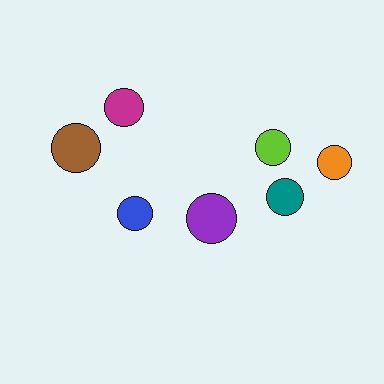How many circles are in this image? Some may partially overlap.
There are 7 circles.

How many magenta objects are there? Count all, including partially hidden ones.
There is 1 magenta object.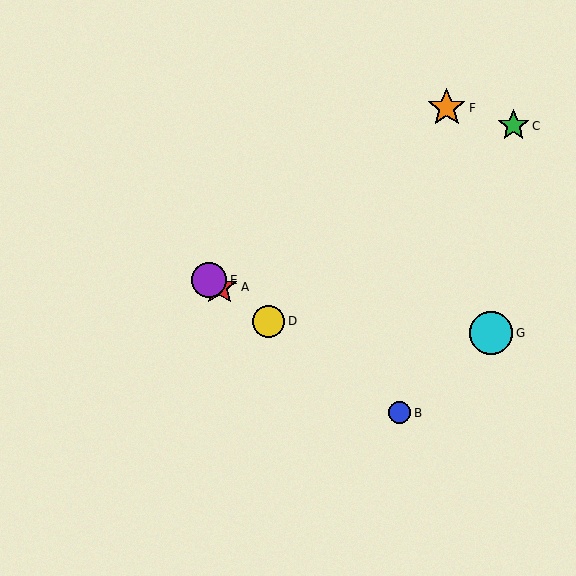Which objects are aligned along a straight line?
Objects A, B, D, E are aligned along a straight line.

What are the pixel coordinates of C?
Object C is at (514, 126).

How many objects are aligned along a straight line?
4 objects (A, B, D, E) are aligned along a straight line.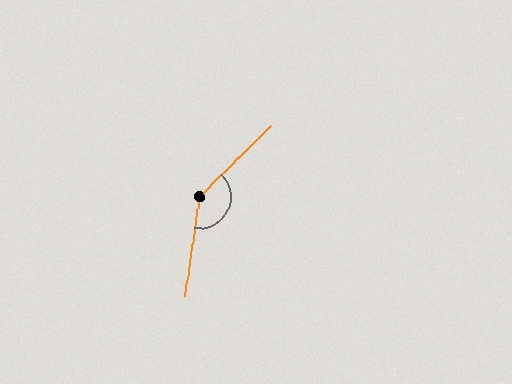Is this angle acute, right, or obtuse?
It is obtuse.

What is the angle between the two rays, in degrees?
Approximately 143 degrees.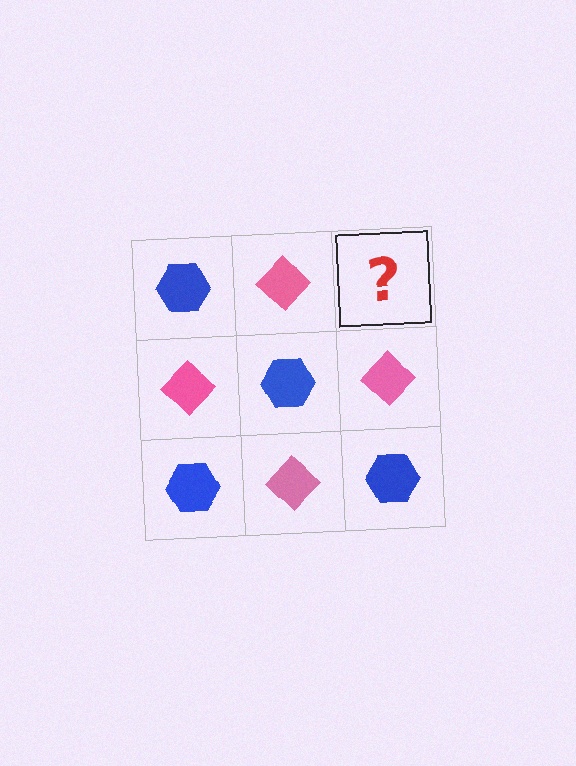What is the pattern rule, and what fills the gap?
The rule is that it alternates blue hexagon and pink diamond in a checkerboard pattern. The gap should be filled with a blue hexagon.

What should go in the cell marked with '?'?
The missing cell should contain a blue hexagon.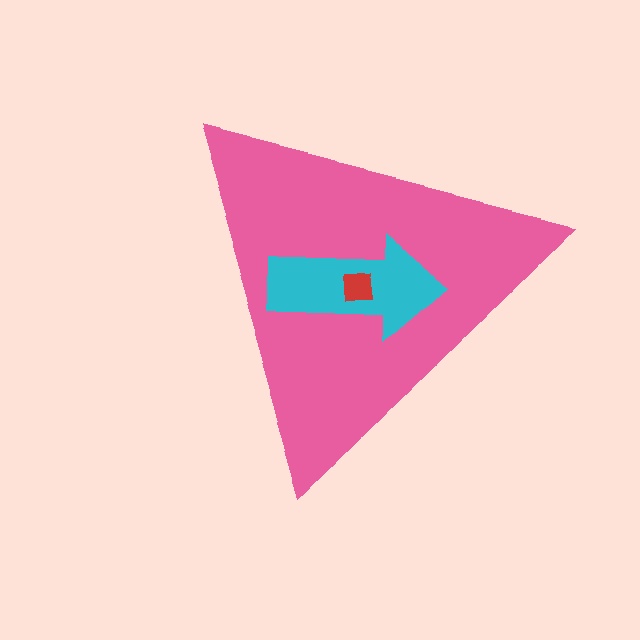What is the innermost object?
The red square.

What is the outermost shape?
The pink triangle.